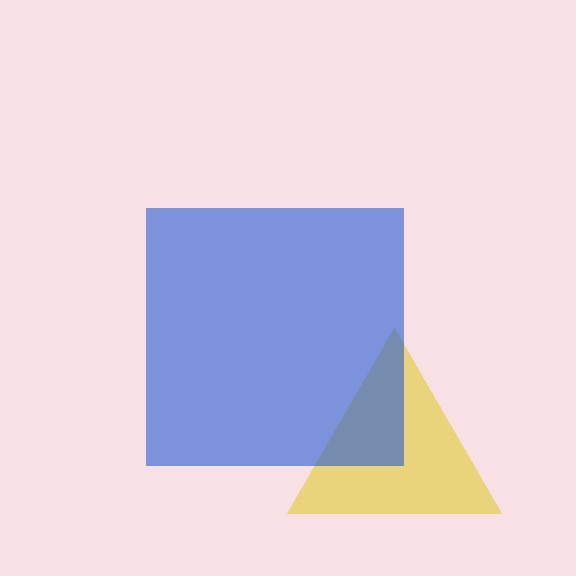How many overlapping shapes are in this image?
There are 2 overlapping shapes in the image.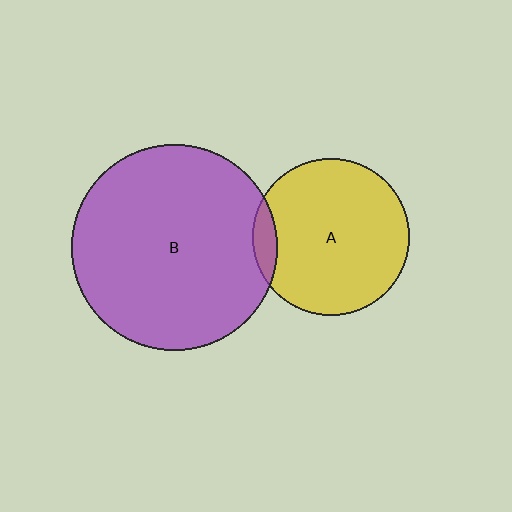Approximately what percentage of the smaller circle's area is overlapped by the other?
Approximately 10%.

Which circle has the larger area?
Circle B (purple).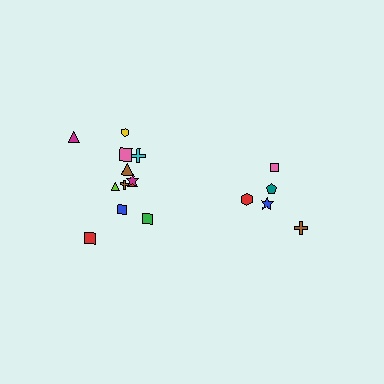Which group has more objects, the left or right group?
The left group.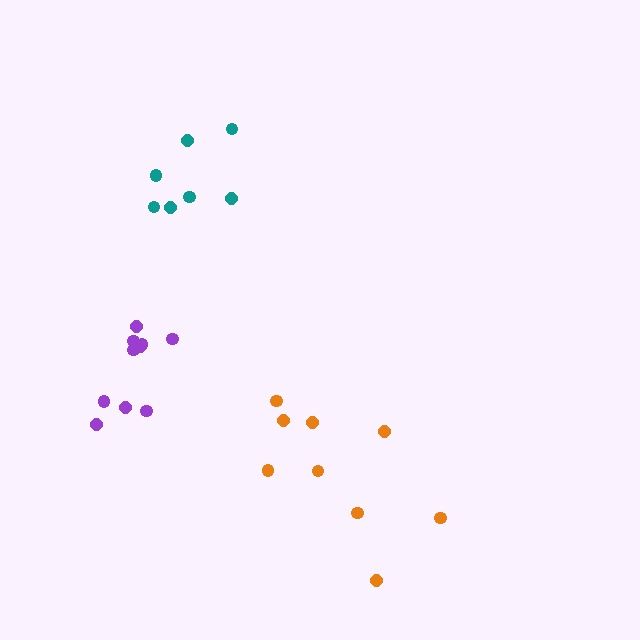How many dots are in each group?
Group 1: 10 dots, Group 2: 9 dots, Group 3: 7 dots (26 total).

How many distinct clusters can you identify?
There are 3 distinct clusters.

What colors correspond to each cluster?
The clusters are colored: purple, orange, teal.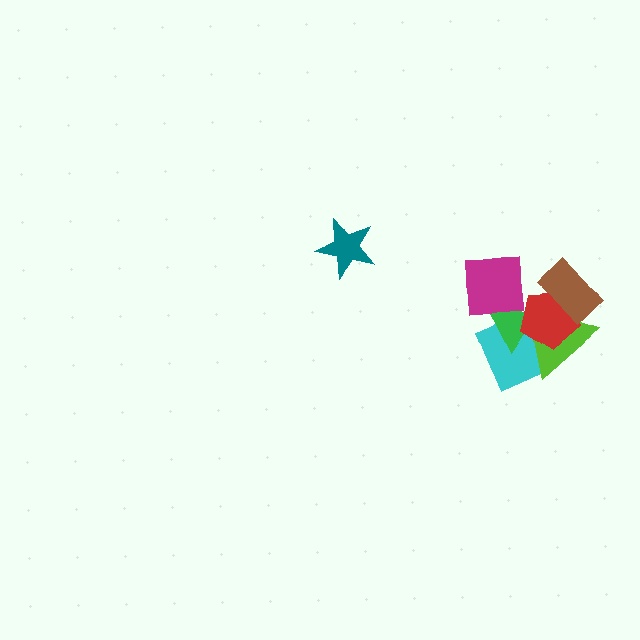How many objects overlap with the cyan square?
3 objects overlap with the cyan square.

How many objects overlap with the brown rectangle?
2 objects overlap with the brown rectangle.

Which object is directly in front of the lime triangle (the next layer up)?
The red pentagon is directly in front of the lime triangle.